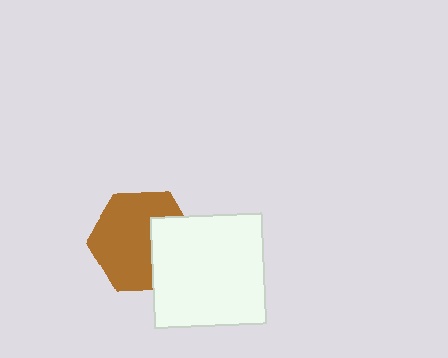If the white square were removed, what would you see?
You would see the complete brown hexagon.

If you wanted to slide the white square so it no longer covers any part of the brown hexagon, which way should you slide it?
Slide it right — that is the most direct way to separate the two shapes.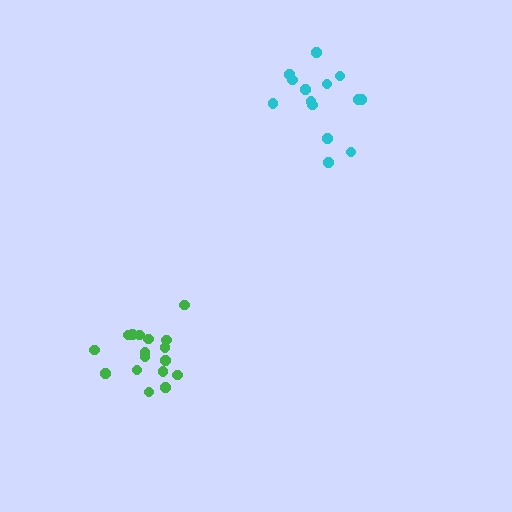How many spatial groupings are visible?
There are 2 spatial groupings.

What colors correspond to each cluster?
The clusters are colored: green, cyan.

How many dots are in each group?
Group 1: 17 dots, Group 2: 14 dots (31 total).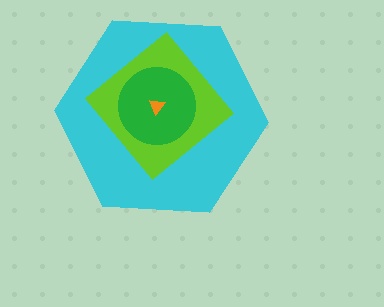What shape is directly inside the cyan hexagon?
The lime diamond.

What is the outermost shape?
The cyan hexagon.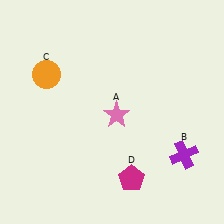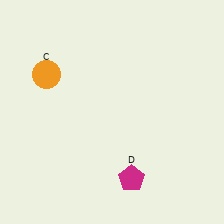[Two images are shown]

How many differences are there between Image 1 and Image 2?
There are 2 differences between the two images.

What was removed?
The pink star (A), the purple cross (B) were removed in Image 2.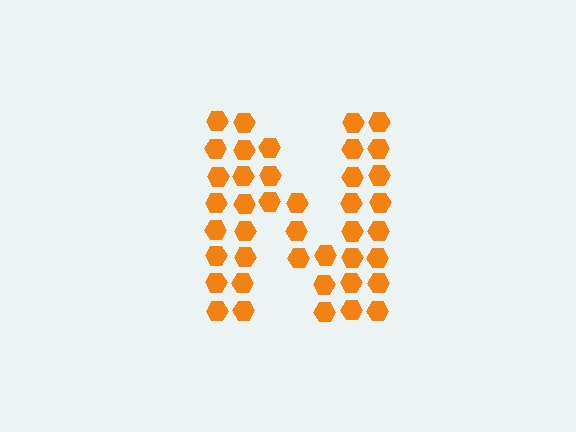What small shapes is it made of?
It is made of small hexagons.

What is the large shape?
The large shape is the letter N.